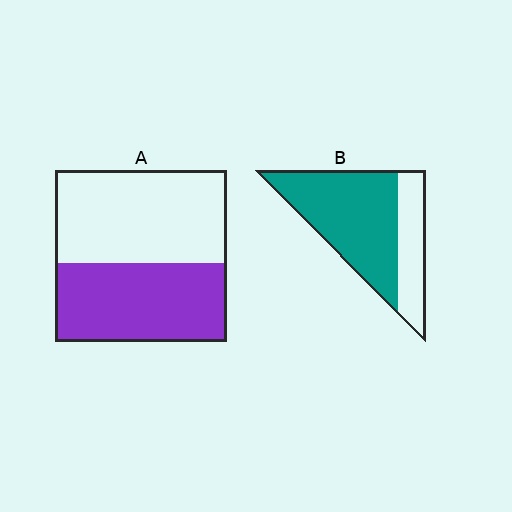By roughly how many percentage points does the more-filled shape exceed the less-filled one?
By roughly 25 percentage points (B over A).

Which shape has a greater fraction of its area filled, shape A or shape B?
Shape B.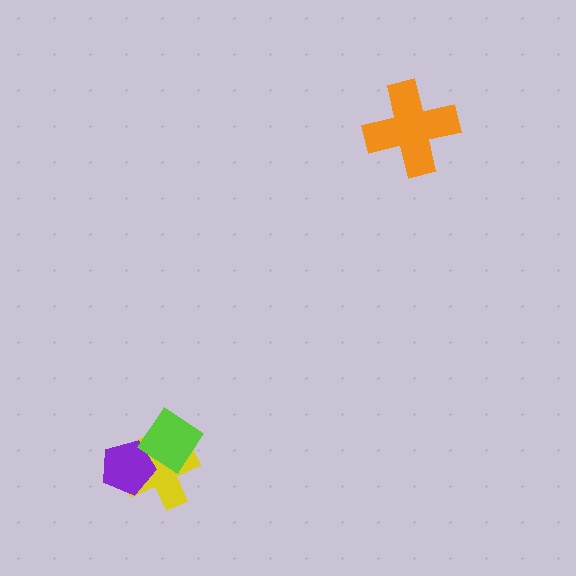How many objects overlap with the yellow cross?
2 objects overlap with the yellow cross.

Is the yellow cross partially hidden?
Yes, it is partially covered by another shape.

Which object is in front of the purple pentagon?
The lime diamond is in front of the purple pentagon.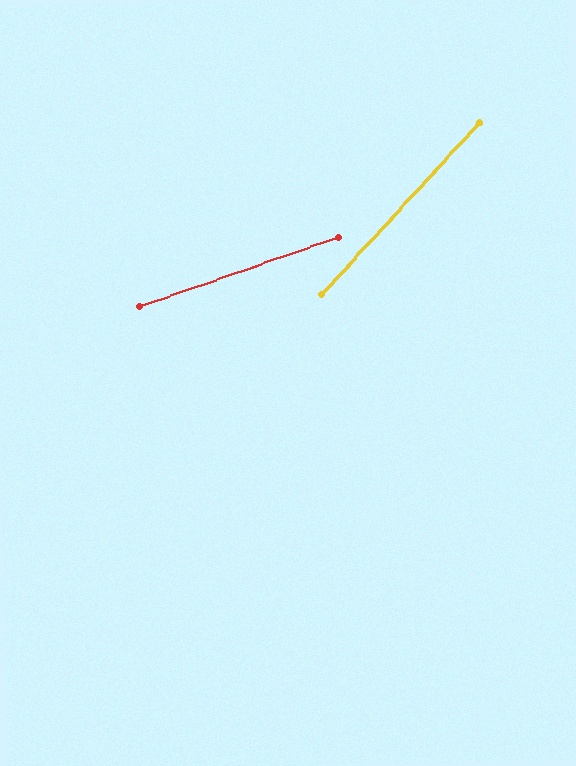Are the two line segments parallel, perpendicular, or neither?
Neither parallel nor perpendicular — they differ by about 28°.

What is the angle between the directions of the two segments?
Approximately 28 degrees.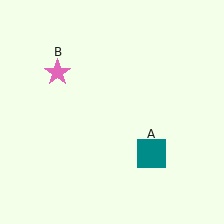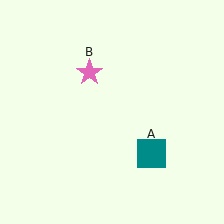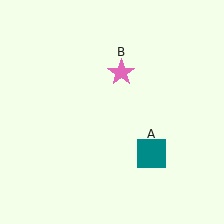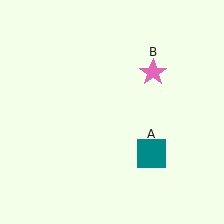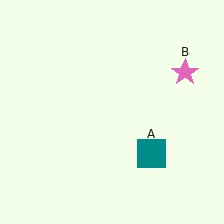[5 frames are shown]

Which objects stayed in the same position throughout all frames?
Teal square (object A) remained stationary.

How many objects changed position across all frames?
1 object changed position: pink star (object B).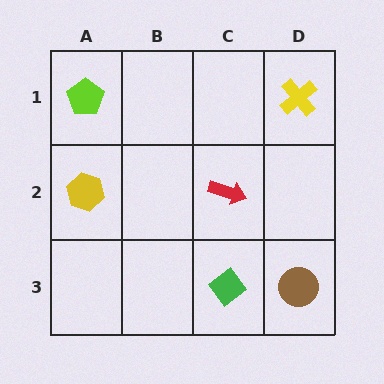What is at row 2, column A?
A yellow hexagon.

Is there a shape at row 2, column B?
No, that cell is empty.